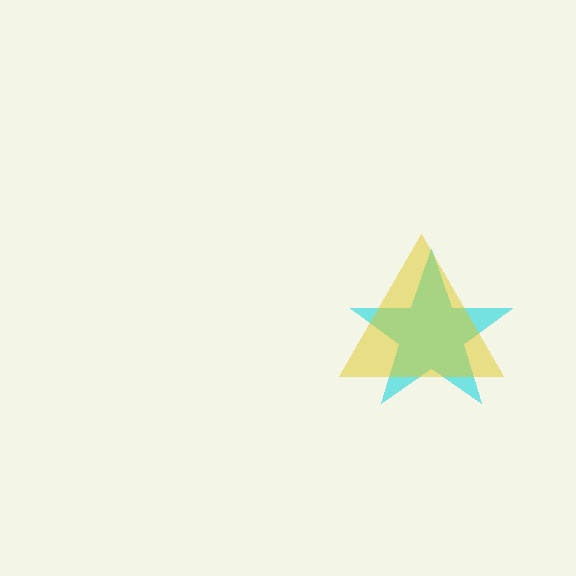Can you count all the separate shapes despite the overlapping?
Yes, there are 2 separate shapes.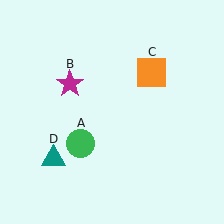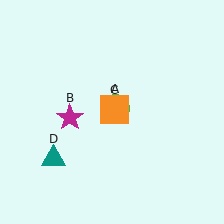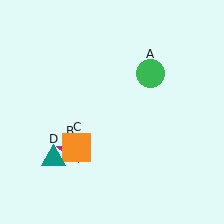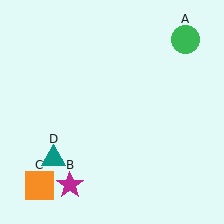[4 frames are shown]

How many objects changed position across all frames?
3 objects changed position: green circle (object A), magenta star (object B), orange square (object C).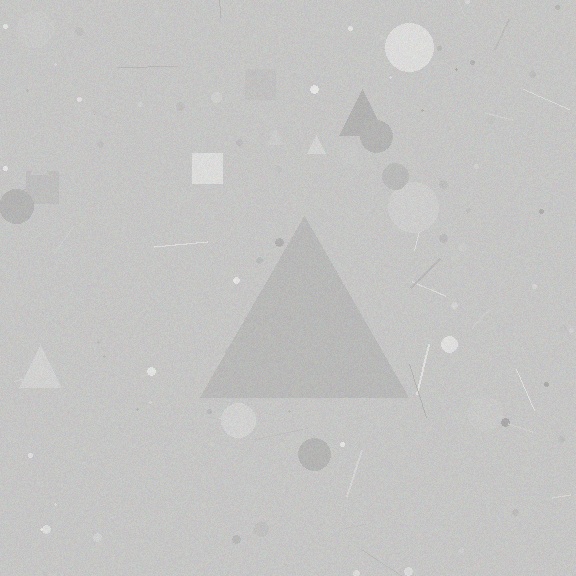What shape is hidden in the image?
A triangle is hidden in the image.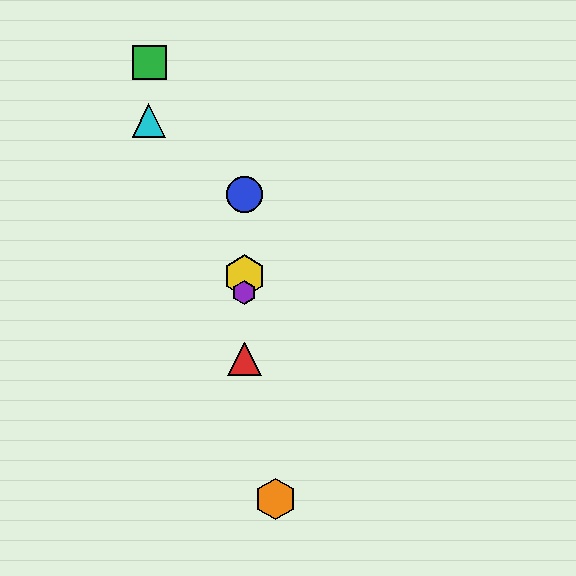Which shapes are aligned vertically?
The red triangle, the blue circle, the yellow hexagon, the purple hexagon are aligned vertically.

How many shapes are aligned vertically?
4 shapes (the red triangle, the blue circle, the yellow hexagon, the purple hexagon) are aligned vertically.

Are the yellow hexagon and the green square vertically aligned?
No, the yellow hexagon is at x≈244 and the green square is at x≈150.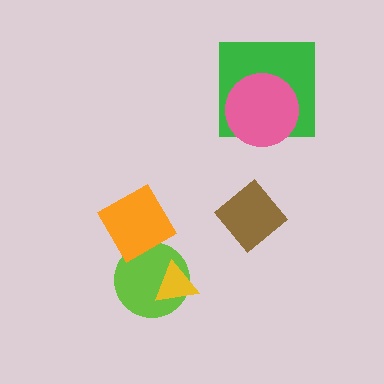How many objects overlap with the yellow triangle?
1 object overlaps with the yellow triangle.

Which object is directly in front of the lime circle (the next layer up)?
The yellow triangle is directly in front of the lime circle.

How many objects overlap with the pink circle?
1 object overlaps with the pink circle.